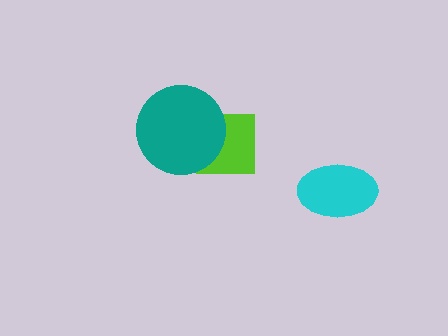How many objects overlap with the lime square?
1 object overlaps with the lime square.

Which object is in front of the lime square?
The teal circle is in front of the lime square.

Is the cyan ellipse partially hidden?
No, no other shape covers it.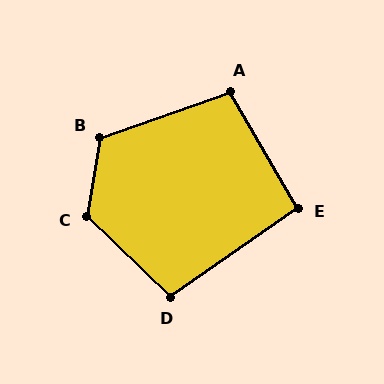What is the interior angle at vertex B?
Approximately 118 degrees (obtuse).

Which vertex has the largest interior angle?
C, at approximately 126 degrees.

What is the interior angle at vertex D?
Approximately 101 degrees (obtuse).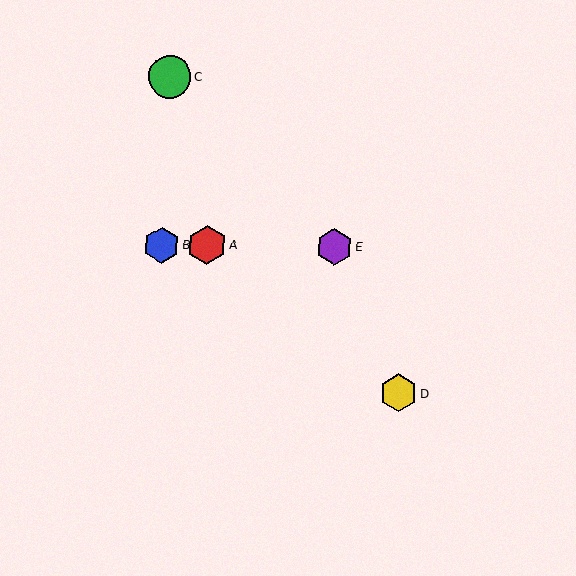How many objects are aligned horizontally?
3 objects (A, B, E) are aligned horizontally.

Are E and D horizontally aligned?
No, E is at y≈247 and D is at y≈393.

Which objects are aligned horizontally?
Objects A, B, E are aligned horizontally.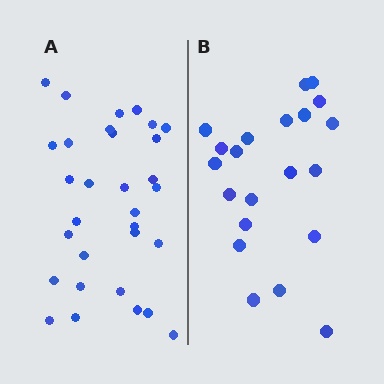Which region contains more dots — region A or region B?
Region A (the left region) has more dots.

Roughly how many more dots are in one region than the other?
Region A has roughly 10 or so more dots than region B.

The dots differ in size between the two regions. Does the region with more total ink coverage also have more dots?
No. Region B has more total ink coverage because its dots are larger, but region A actually contains more individual dots. Total area can be misleading — the number of items is what matters here.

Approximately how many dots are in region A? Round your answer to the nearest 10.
About 30 dots. (The exact count is 31, which rounds to 30.)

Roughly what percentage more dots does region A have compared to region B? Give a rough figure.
About 50% more.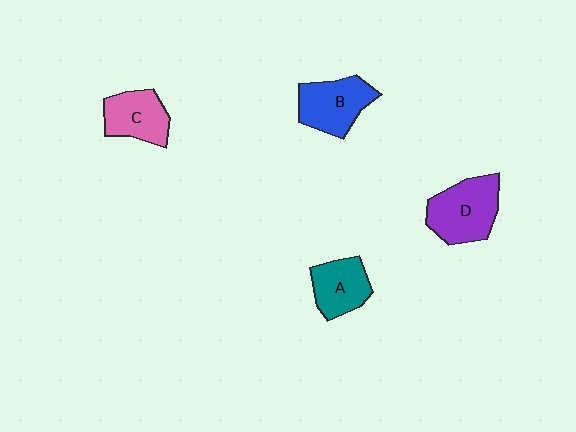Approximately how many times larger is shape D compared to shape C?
Approximately 1.3 times.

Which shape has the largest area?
Shape D (purple).